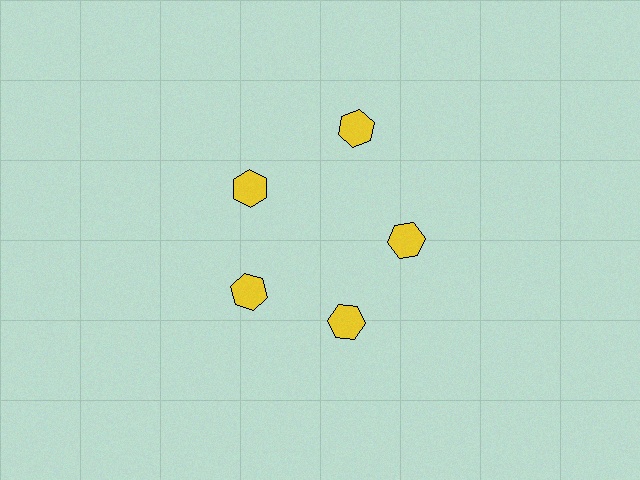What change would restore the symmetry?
The symmetry would be restored by moving it inward, back onto the ring so that all 5 hexagons sit at equal angles and equal distance from the center.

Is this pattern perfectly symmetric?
No. The 5 yellow hexagons are arranged in a ring, but one element near the 1 o'clock position is pushed outward from the center, breaking the 5-fold rotational symmetry.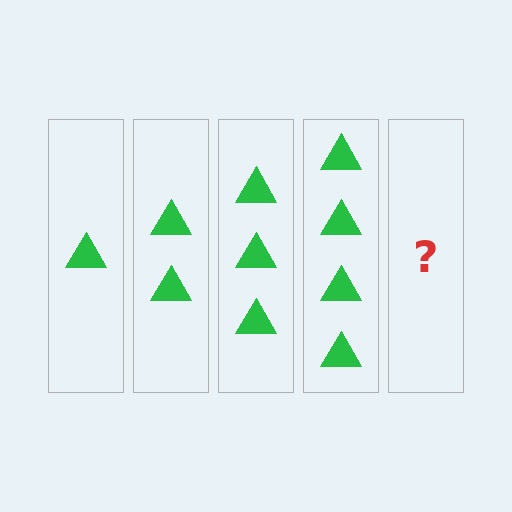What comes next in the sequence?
The next element should be 5 triangles.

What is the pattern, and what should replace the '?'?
The pattern is that each step adds one more triangle. The '?' should be 5 triangles.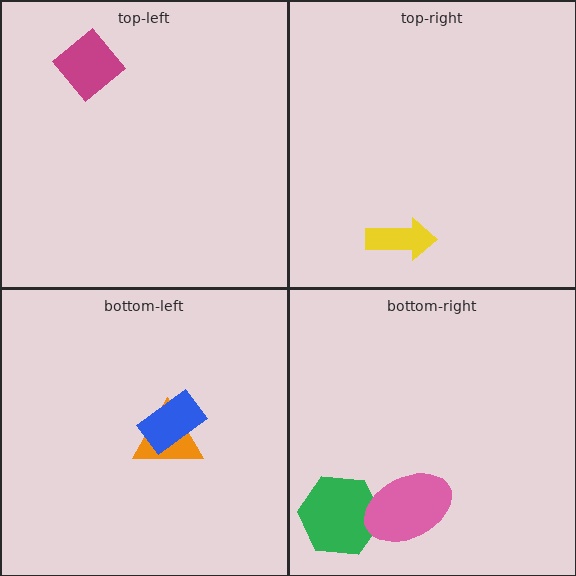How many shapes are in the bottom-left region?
2.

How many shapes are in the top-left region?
1.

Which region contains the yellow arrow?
The top-right region.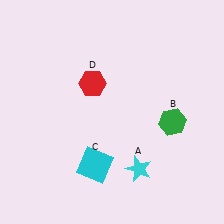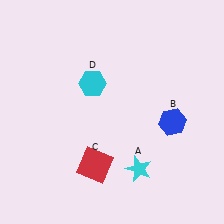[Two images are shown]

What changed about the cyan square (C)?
In Image 1, C is cyan. In Image 2, it changed to red.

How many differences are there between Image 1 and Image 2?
There are 3 differences between the two images.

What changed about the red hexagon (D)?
In Image 1, D is red. In Image 2, it changed to cyan.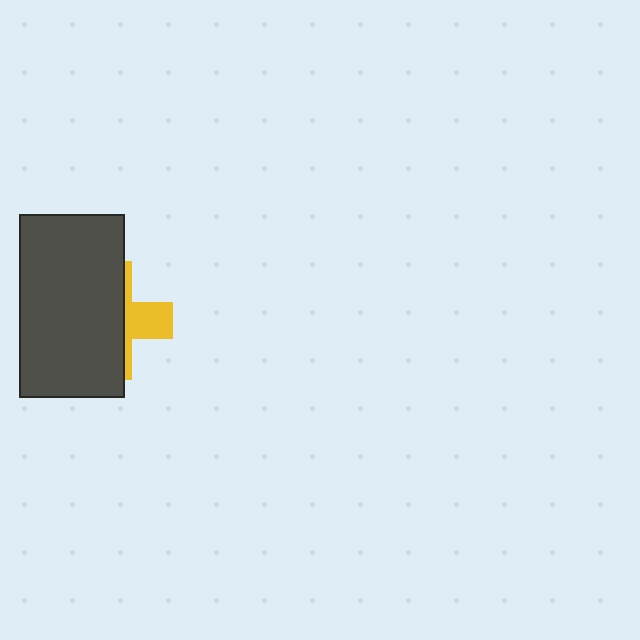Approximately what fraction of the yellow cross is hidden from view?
Roughly 69% of the yellow cross is hidden behind the dark gray rectangle.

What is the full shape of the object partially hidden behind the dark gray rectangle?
The partially hidden object is a yellow cross.